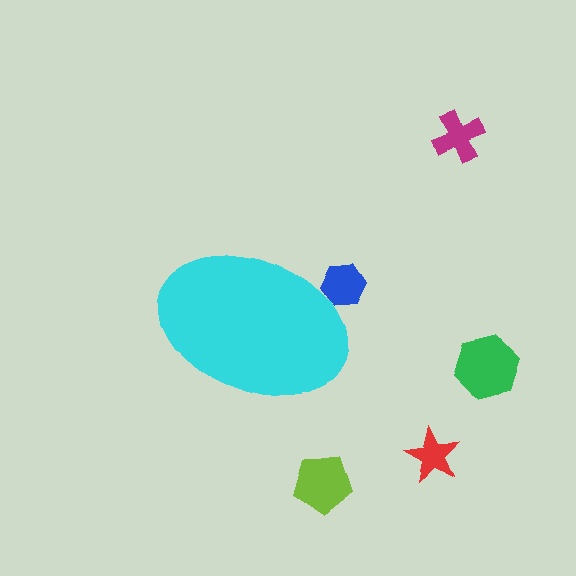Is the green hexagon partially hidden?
No, the green hexagon is fully visible.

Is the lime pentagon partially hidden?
No, the lime pentagon is fully visible.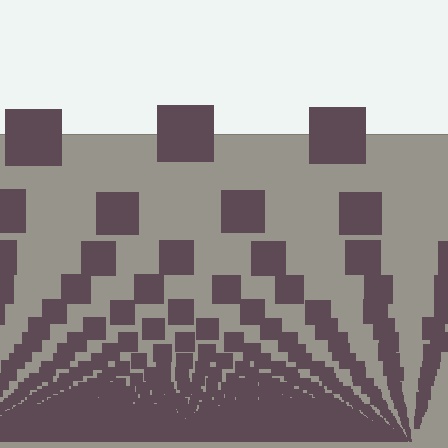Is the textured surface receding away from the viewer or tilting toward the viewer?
The surface appears to tilt toward the viewer. Texture elements get larger and sparser toward the top.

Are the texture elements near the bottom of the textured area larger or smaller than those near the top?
Smaller. The gradient is inverted — elements near the bottom are smaller and denser.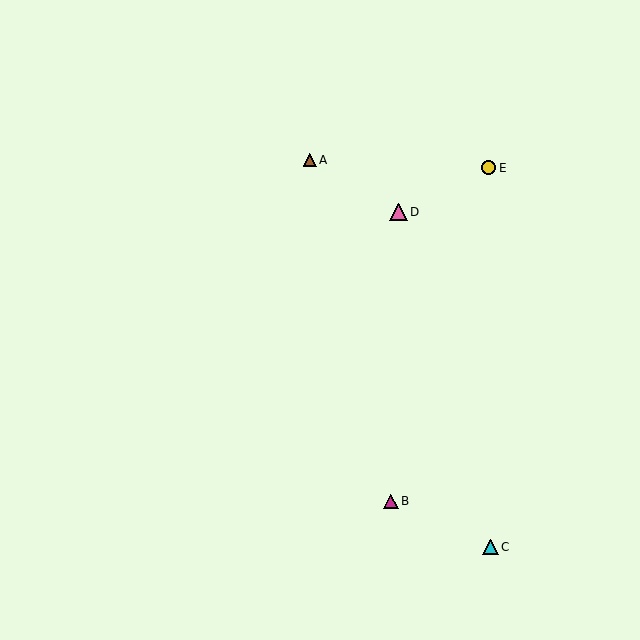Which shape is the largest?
The pink triangle (labeled D) is the largest.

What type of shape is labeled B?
Shape B is a magenta triangle.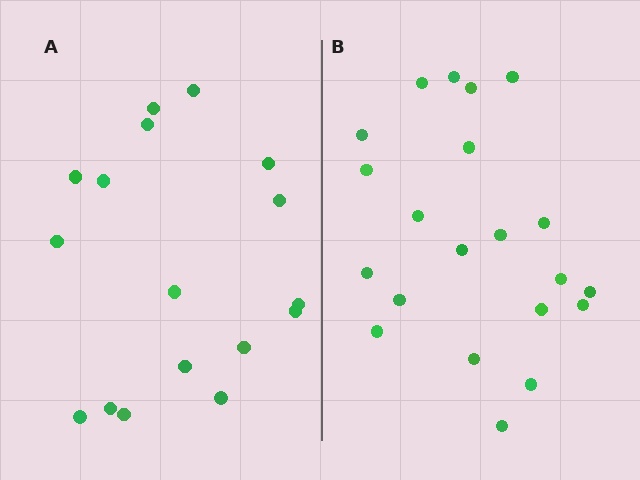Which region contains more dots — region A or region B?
Region B (the right region) has more dots.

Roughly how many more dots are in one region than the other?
Region B has about 4 more dots than region A.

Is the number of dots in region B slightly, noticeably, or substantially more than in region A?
Region B has only slightly more — the two regions are fairly close. The ratio is roughly 1.2 to 1.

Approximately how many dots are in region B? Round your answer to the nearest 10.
About 20 dots. (The exact count is 21, which rounds to 20.)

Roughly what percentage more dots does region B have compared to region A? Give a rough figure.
About 25% more.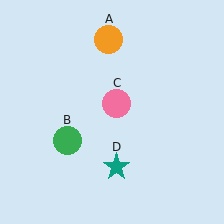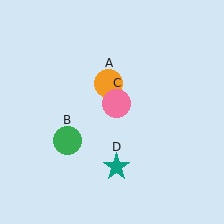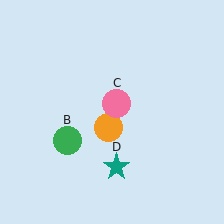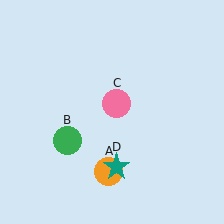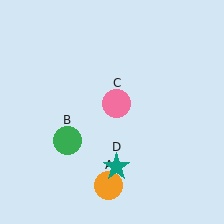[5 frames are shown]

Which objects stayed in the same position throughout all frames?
Green circle (object B) and pink circle (object C) and teal star (object D) remained stationary.